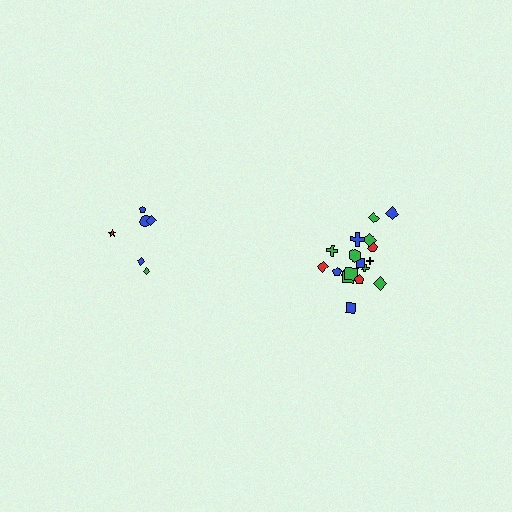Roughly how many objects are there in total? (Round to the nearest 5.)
Roughly 25 objects in total.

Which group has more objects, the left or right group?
The right group.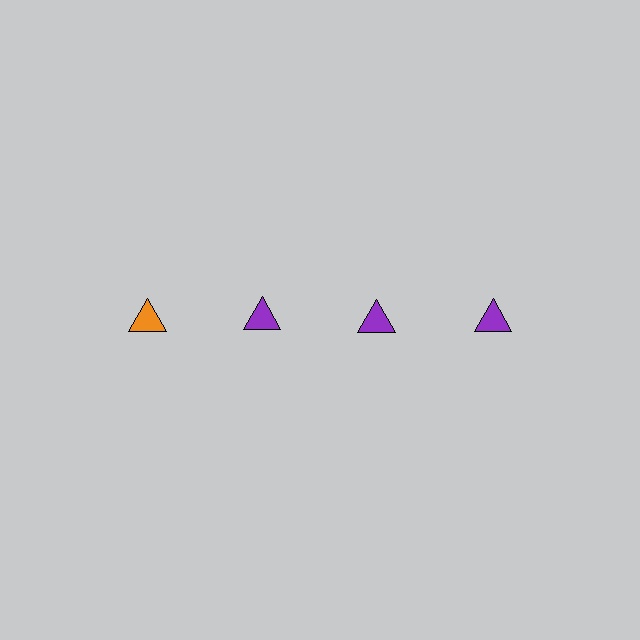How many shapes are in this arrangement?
There are 4 shapes arranged in a grid pattern.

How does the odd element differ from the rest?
It has a different color: orange instead of purple.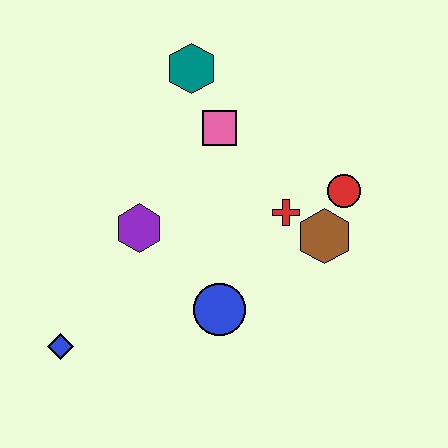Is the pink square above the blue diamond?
Yes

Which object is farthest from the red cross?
The blue diamond is farthest from the red cross.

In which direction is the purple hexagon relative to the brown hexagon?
The purple hexagon is to the left of the brown hexagon.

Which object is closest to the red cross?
The brown hexagon is closest to the red cross.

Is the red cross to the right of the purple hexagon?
Yes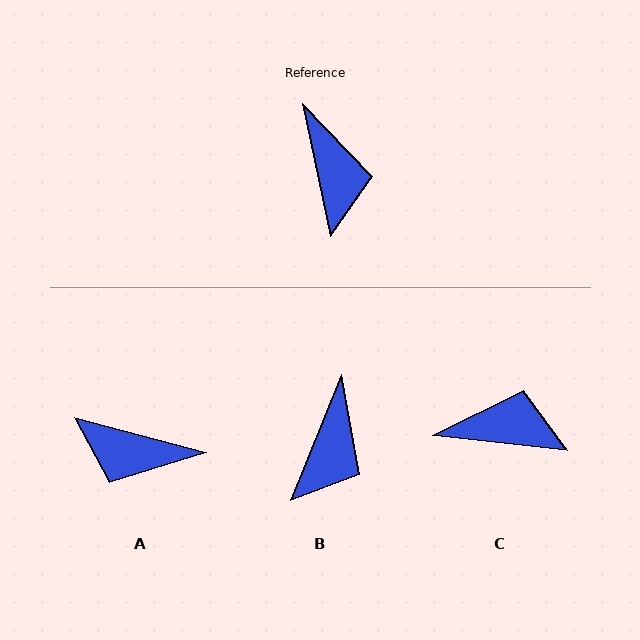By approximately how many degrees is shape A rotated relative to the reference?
Approximately 116 degrees clockwise.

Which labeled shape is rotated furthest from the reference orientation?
A, about 116 degrees away.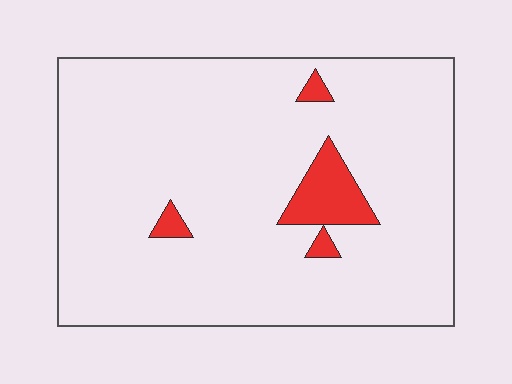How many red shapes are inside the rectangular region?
4.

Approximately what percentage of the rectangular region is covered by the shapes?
Approximately 5%.